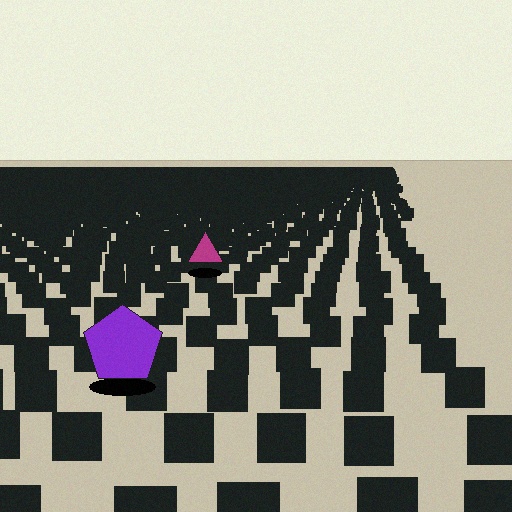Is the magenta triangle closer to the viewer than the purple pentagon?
No. The purple pentagon is closer — you can tell from the texture gradient: the ground texture is coarser near it.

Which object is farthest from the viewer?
The magenta triangle is farthest from the viewer. It appears smaller and the ground texture around it is denser.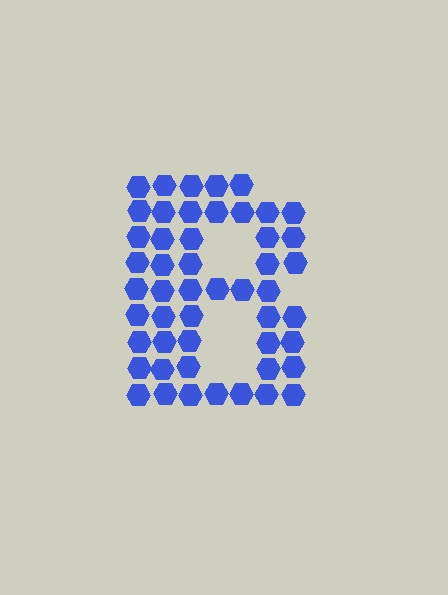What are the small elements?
The small elements are hexagons.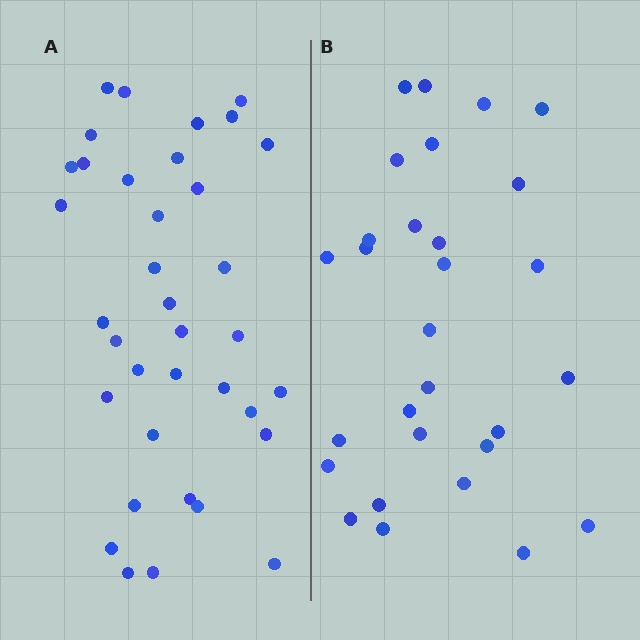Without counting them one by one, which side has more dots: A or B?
Region A (the left region) has more dots.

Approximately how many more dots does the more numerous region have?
Region A has roughly 8 or so more dots than region B.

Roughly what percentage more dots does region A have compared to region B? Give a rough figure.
About 25% more.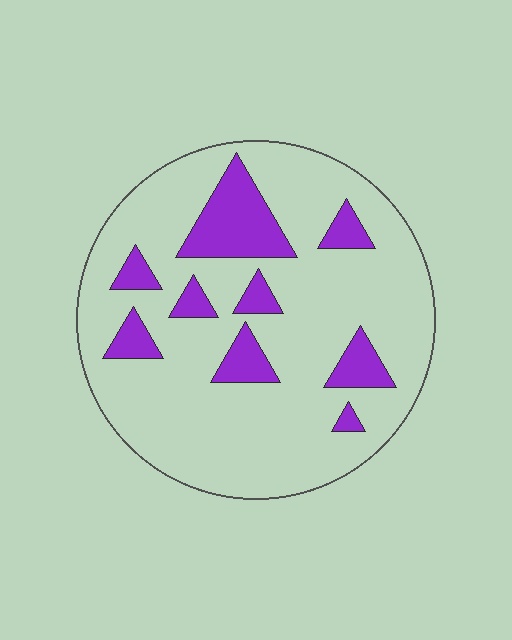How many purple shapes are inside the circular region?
9.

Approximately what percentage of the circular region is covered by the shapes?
Approximately 20%.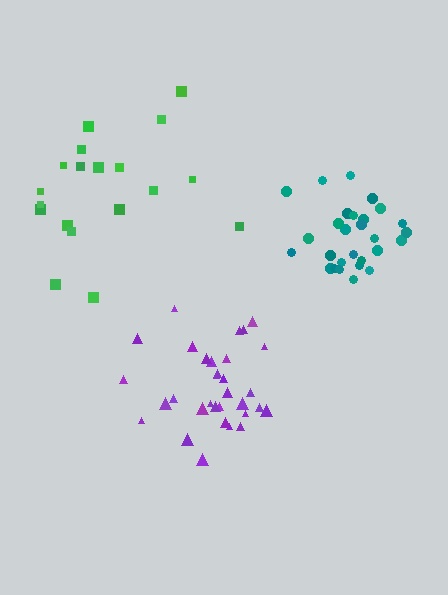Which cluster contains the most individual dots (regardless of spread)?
Purple (32).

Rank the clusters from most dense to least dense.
teal, purple, green.